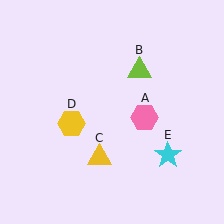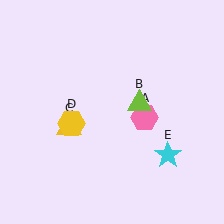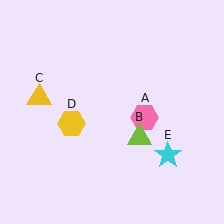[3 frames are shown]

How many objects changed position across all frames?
2 objects changed position: lime triangle (object B), yellow triangle (object C).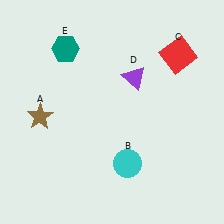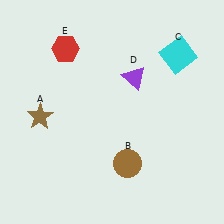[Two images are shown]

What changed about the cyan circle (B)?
In Image 1, B is cyan. In Image 2, it changed to brown.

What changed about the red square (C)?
In Image 1, C is red. In Image 2, it changed to cyan.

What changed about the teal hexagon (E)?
In Image 1, E is teal. In Image 2, it changed to red.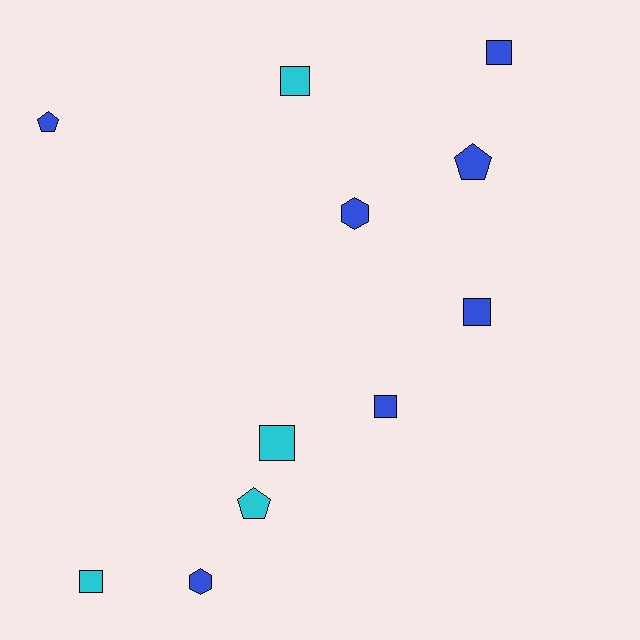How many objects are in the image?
There are 11 objects.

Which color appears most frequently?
Blue, with 7 objects.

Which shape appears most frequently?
Square, with 6 objects.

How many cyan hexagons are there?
There are no cyan hexagons.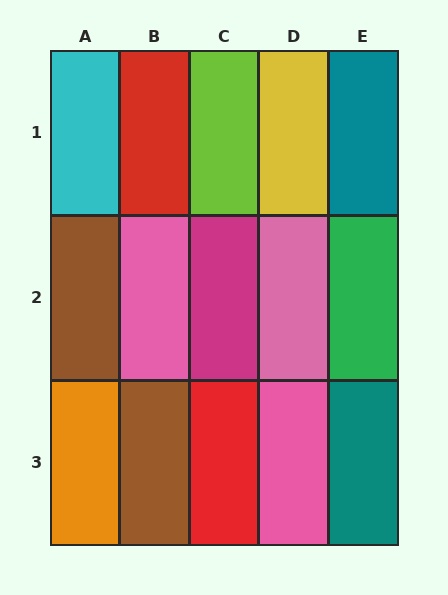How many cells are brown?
2 cells are brown.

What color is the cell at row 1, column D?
Yellow.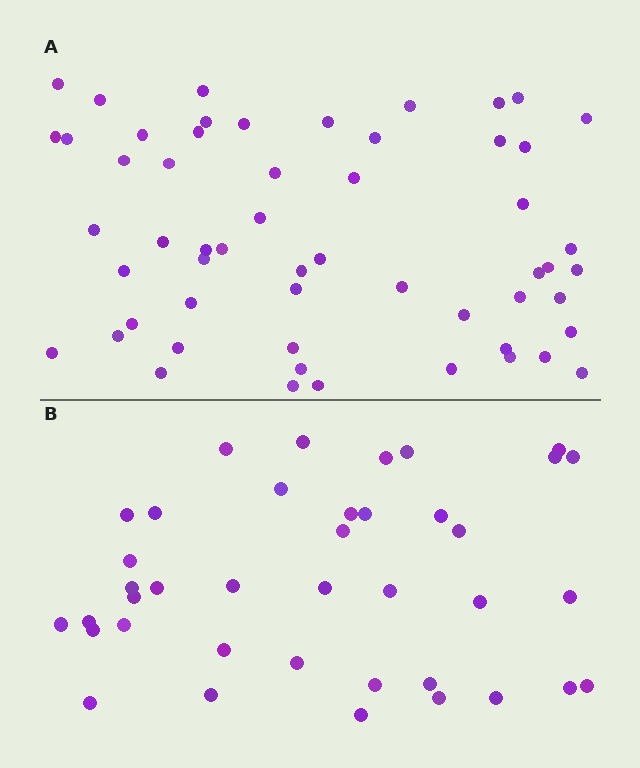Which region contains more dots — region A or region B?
Region A (the top region) has more dots.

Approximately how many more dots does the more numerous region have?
Region A has approximately 15 more dots than region B.